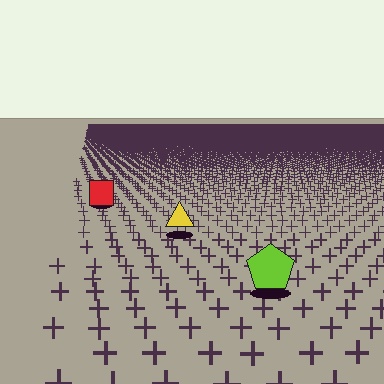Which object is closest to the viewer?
The lime pentagon is closest. The texture marks near it are larger and more spread out.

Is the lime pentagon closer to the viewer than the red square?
Yes. The lime pentagon is closer — you can tell from the texture gradient: the ground texture is coarser near it.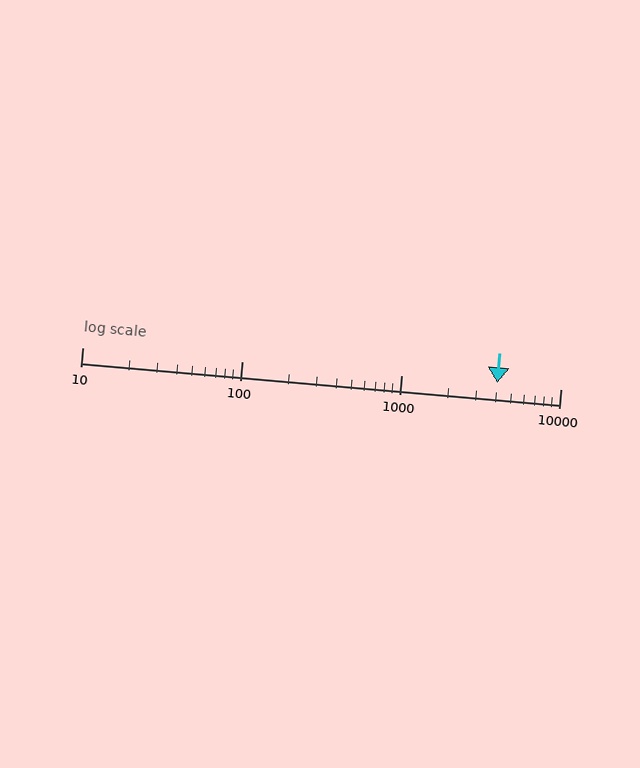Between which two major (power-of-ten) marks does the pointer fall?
The pointer is between 1000 and 10000.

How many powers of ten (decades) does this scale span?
The scale spans 3 decades, from 10 to 10000.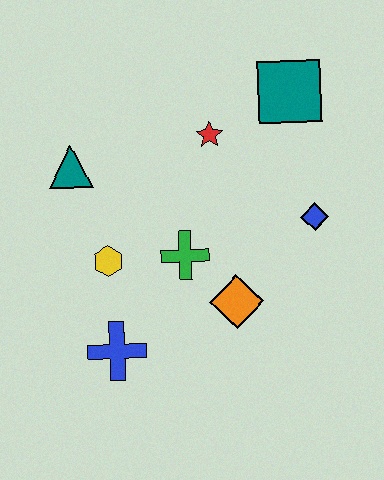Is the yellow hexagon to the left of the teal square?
Yes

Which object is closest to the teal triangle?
The yellow hexagon is closest to the teal triangle.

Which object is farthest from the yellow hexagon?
The teal square is farthest from the yellow hexagon.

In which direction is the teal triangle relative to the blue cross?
The teal triangle is above the blue cross.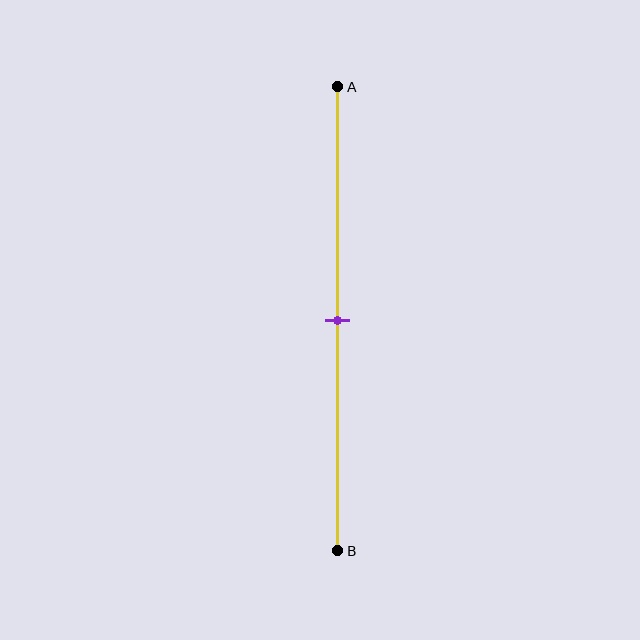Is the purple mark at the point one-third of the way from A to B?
No, the mark is at about 50% from A, not at the 33% one-third point.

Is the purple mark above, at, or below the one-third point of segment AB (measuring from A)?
The purple mark is below the one-third point of segment AB.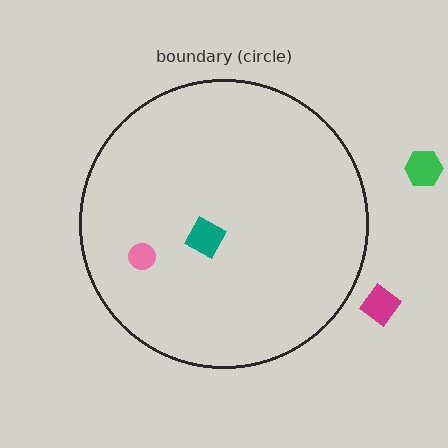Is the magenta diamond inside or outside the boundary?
Outside.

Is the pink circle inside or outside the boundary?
Inside.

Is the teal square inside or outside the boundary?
Inside.